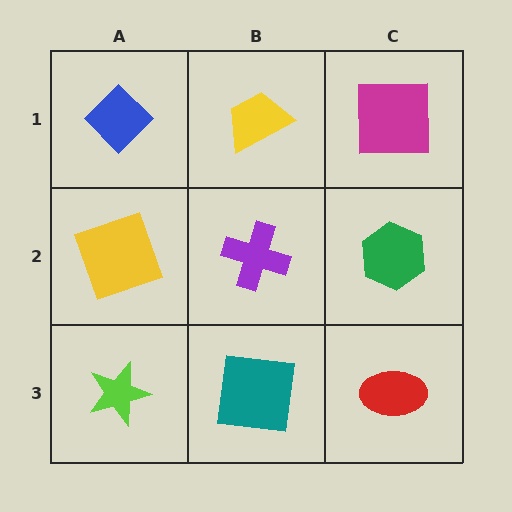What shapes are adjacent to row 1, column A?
A yellow square (row 2, column A), a yellow trapezoid (row 1, column B).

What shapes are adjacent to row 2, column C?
A magenta square (row 1, column C), a red ellipse (row 3, column C), a purple cross (row 2, column B).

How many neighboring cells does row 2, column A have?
3.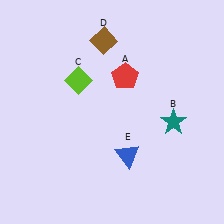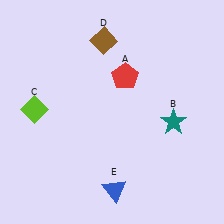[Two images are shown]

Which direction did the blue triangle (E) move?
The blue triangle (E) moved down.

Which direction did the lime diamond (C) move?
The lime diamond (C) moved left.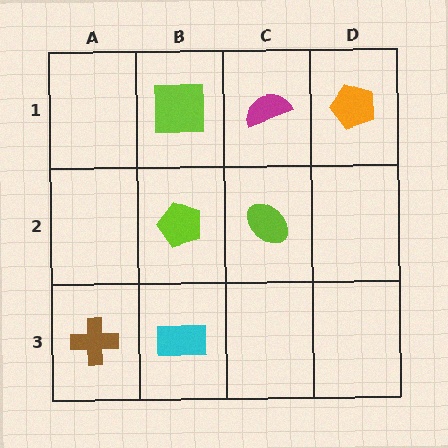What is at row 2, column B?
A lime pentagon.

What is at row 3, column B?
A cyan rectangle.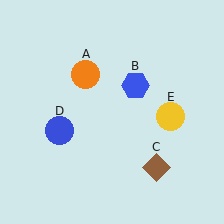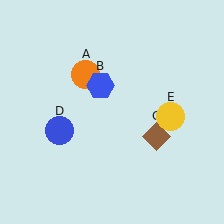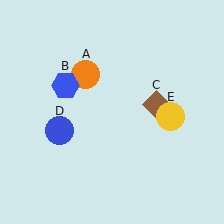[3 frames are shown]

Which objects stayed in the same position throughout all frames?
Orange circle (object A) and blue circle (object D) and yellow circle (object E) remained stationary.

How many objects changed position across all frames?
2 objects changed position: blue hexagon (object B), brown diamond (object C).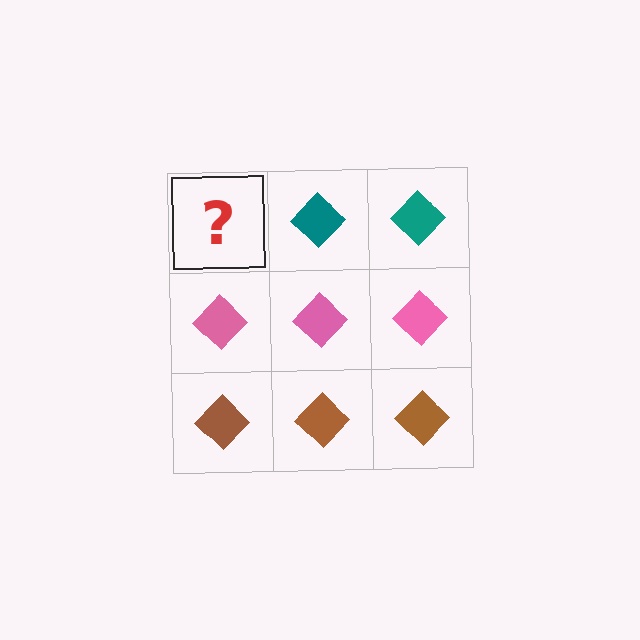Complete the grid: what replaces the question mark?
The question mark should be replaced with a teal diamond.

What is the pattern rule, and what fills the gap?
The rule is that each row has a consistent color. The gap should be filled with a teal diamond.